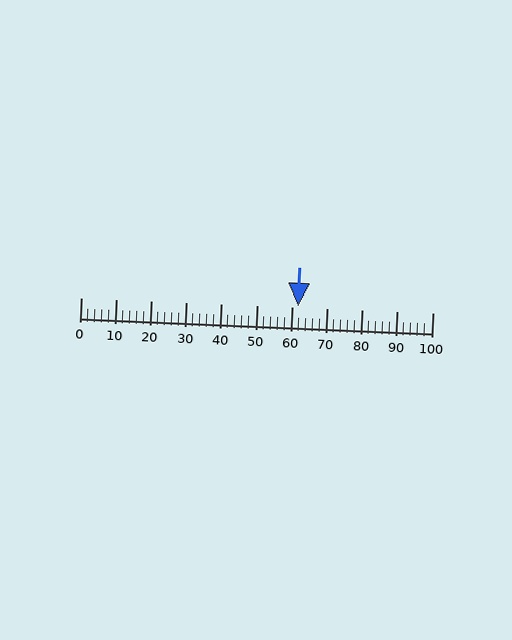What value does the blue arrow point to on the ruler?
The blue arrow points to approximately 62.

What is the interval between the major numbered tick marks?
The major tick marks are spaced 10 units apart.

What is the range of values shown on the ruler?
The ruler shows values from 0 to 100.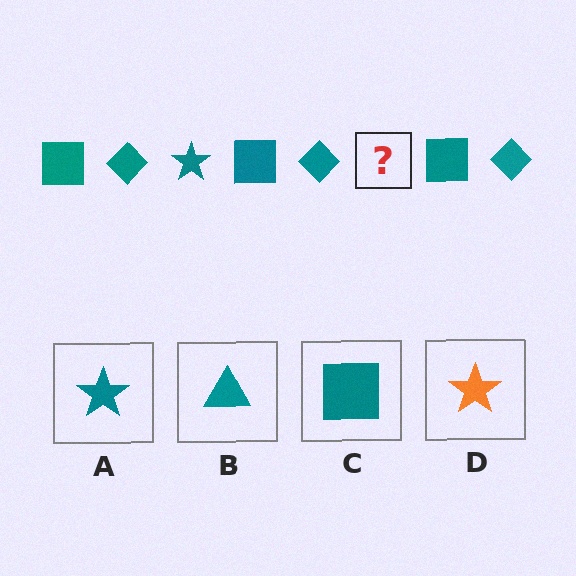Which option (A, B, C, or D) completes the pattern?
A.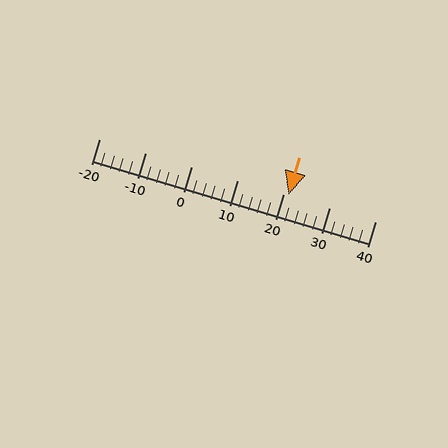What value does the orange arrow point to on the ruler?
The orange arrow points to approximately 21.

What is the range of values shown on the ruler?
The ruler shows values from -20 to 40.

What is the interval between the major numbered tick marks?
The major tick marks are spaced 10 units apart.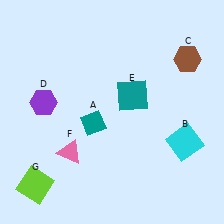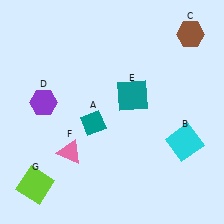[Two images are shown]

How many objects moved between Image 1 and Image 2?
1 object moved between the two images.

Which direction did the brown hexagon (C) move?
The brown hexagon (C) moved up.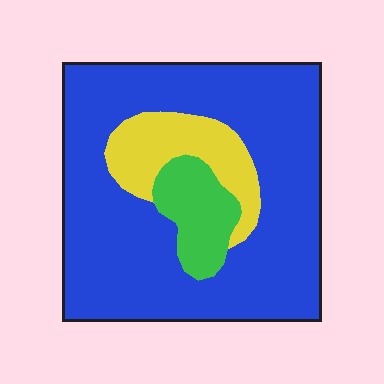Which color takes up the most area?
Blue, at roughly 75%.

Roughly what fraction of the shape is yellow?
Yellow covers 14% of the shape.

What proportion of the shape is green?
Green covers around 10% of the shape.